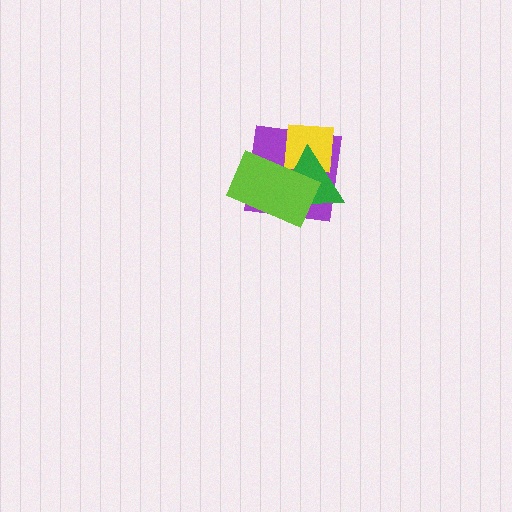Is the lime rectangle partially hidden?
No, no other shape covers it.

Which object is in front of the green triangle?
The lime rectangle is in front of the green triangle.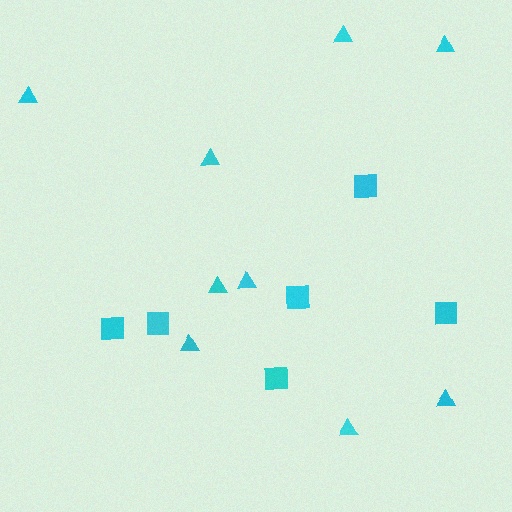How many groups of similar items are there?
There are 2 groups: one group of triangles (9) and one group of squares (6).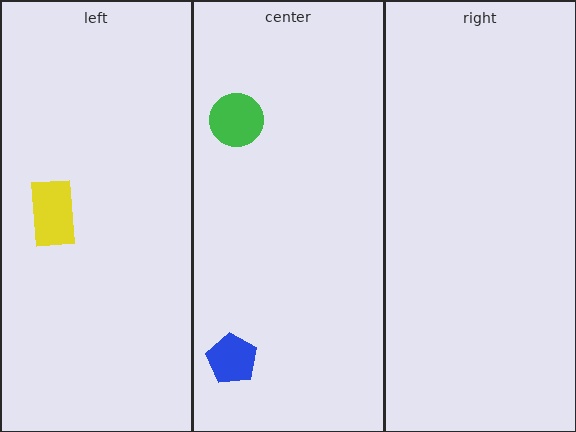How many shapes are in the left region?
1.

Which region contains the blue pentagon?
The center region.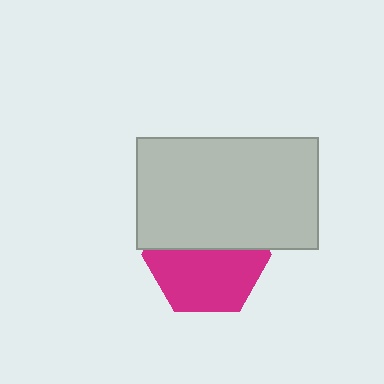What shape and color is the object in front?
The object in front is a light gray rectangle.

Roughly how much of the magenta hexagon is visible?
About half of it is visible (roughly 56%).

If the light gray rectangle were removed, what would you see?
You would see the complete magenta hexagon.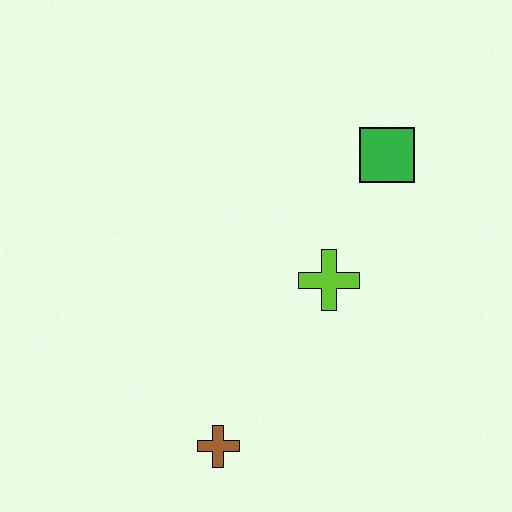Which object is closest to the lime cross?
The green square is closest to the lime cross.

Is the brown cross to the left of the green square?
Yes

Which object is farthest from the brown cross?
The green square is farthest from the brown cross.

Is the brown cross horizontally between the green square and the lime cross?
No